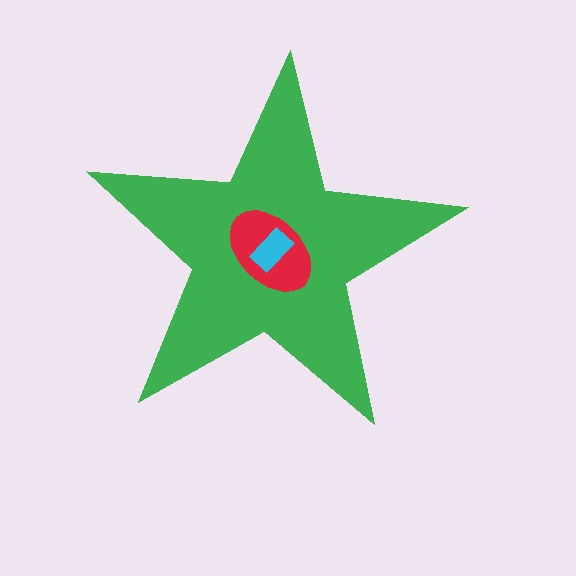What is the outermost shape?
The green star.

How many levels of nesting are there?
3.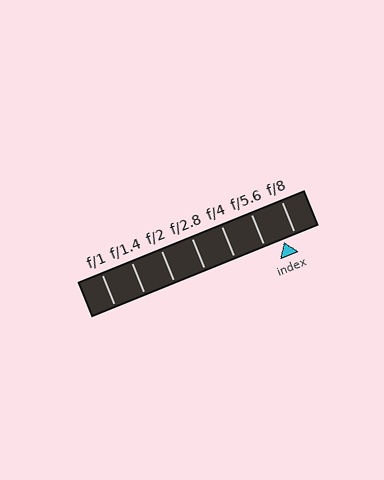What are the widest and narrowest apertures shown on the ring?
The widest aperture shown is f/1 and the narrowest is f/8.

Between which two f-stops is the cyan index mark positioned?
The index mark is between f/5.6 and f/8.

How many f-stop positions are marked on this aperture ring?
There are 7 f-stop positions marked.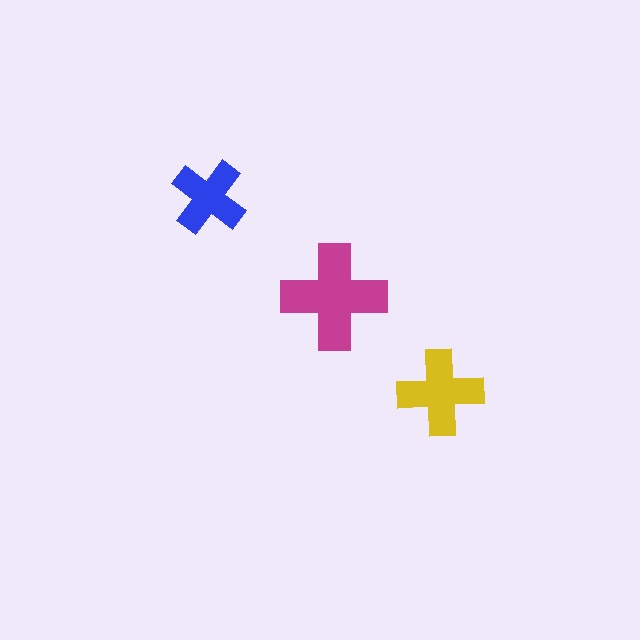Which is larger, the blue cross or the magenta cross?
The magenta one.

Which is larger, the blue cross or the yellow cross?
The yellow one.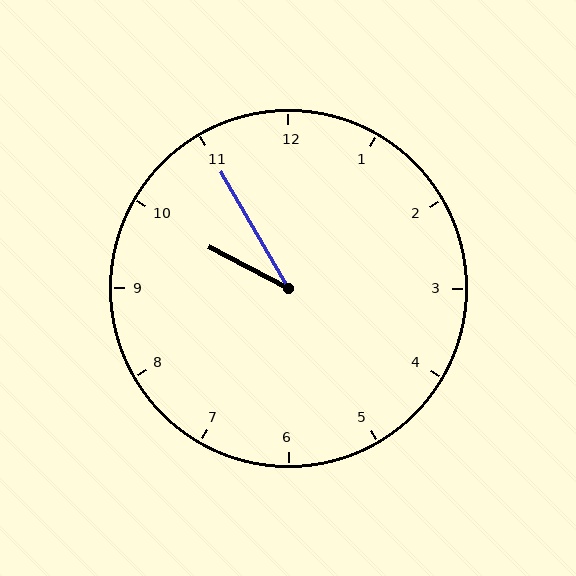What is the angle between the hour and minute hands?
Approximately 32 degrees.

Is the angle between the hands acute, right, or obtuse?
It is acute.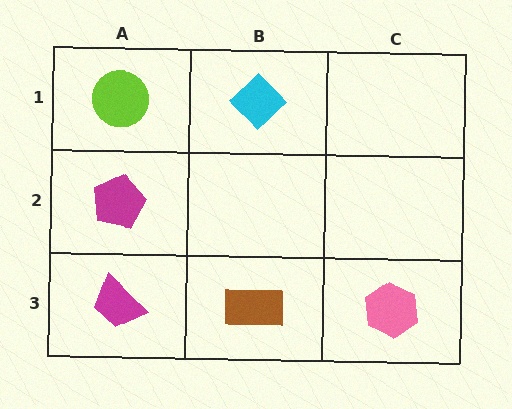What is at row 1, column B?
A cyan diamond.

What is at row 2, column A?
A magenta pentagon.